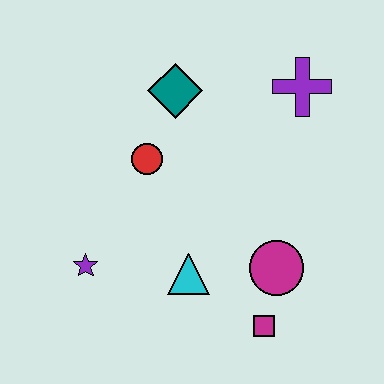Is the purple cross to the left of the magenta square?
No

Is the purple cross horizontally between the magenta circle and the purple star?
No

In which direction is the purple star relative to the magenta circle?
The purple star is to the left of the magenta circle.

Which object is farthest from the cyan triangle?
The purple cross is farthest from the cyan triangle.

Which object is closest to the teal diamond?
The red circle is closest to the teal diamond.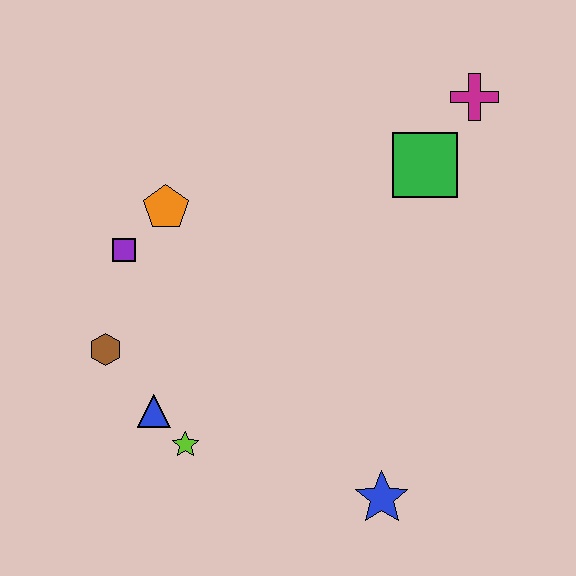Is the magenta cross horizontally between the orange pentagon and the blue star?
No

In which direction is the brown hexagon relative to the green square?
The brown hexagon is to the left of the green square.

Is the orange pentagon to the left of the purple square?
No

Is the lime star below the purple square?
Yes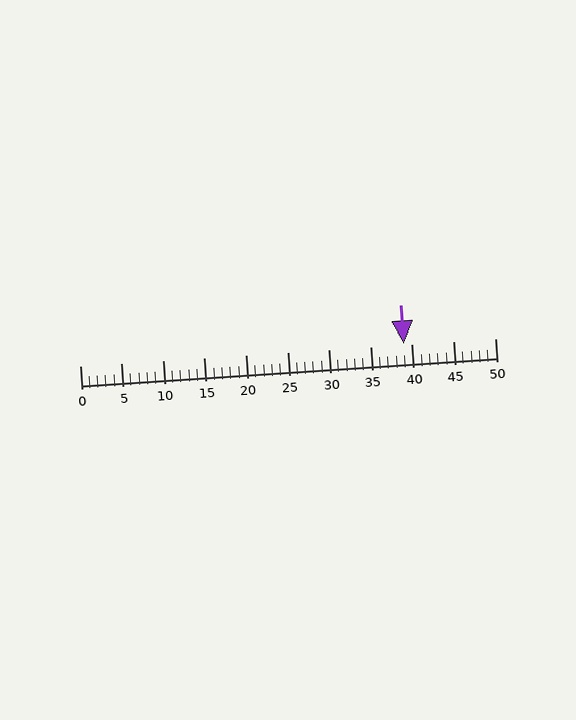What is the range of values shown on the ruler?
The ruler shows values from 0 to 50.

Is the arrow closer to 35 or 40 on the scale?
The arrow is closer to 40.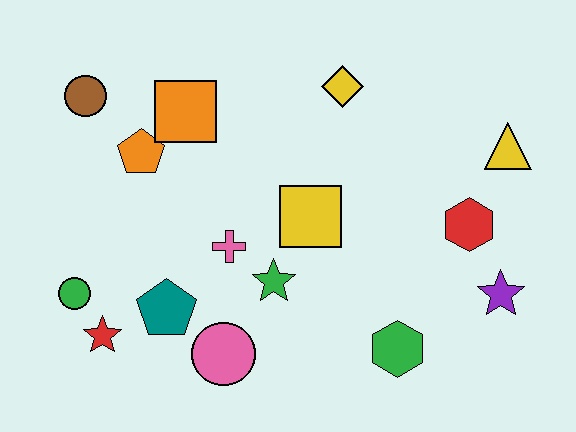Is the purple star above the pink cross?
No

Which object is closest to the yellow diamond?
The yellow square is closest to the yellow diamond.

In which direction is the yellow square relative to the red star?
The yellow square is to the right of the red star.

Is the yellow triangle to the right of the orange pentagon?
Yes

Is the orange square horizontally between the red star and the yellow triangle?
Yes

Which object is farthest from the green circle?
The yellow triangle is farthest from the green circle.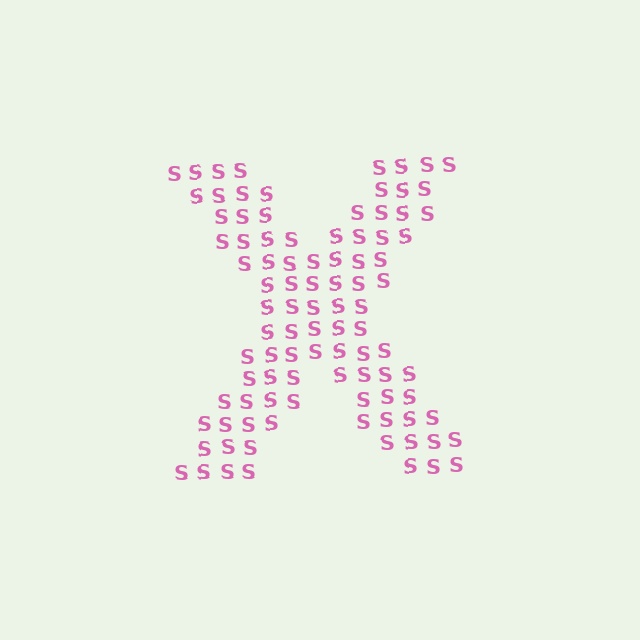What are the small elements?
The small elements are letter S's.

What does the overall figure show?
The overall figure shows the letter X.